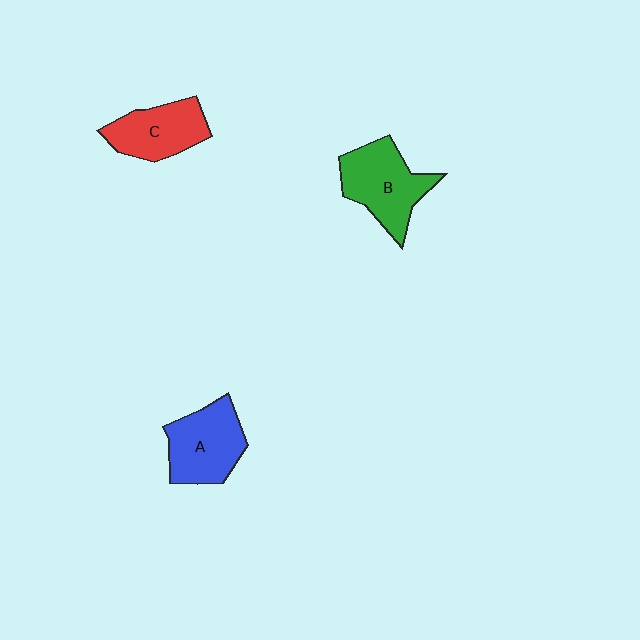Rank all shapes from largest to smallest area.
From largest to smallest: B (green), A (blue), C (red).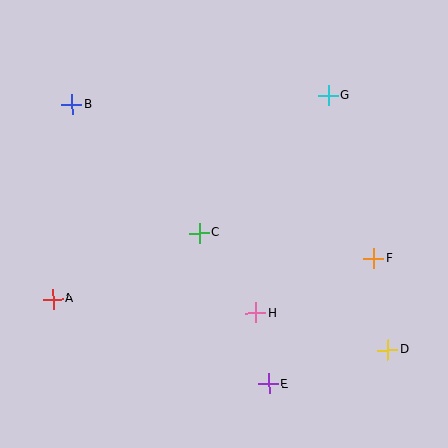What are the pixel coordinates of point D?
Point D is at (388, 350).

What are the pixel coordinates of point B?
Point B is at (72, 104).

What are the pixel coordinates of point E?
Point E is at (269, 384).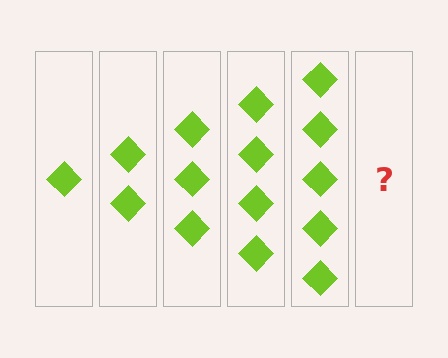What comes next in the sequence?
The next element should be 6 diamonds.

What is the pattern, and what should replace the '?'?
The pattern is that each step adds one more diamond. The '?' should be 6 diamonds.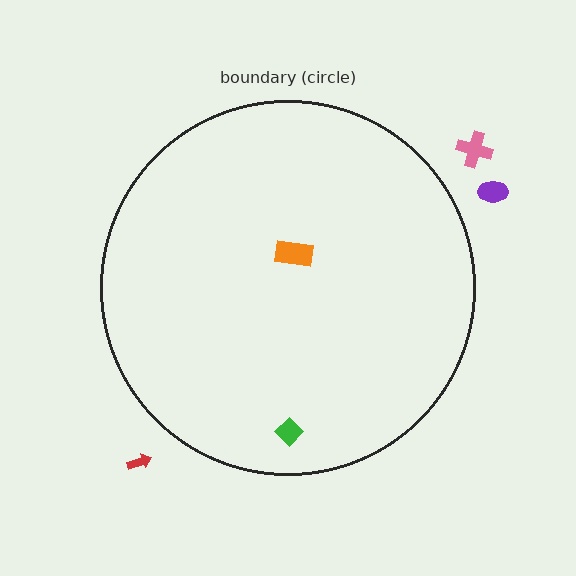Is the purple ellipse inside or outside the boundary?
Outside.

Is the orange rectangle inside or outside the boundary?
Inside.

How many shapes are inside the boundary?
2 inside, 3 outside.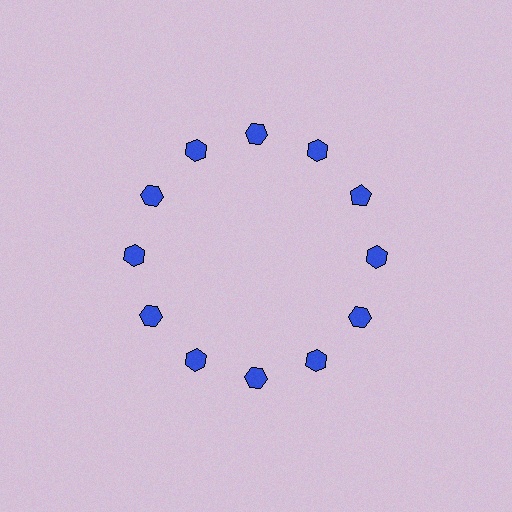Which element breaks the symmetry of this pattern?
The blue pentagon at roughly the 2 o'clock position breaks the symmetry. All other shapes are blue hexagons.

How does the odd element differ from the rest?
It has a different shape: pentagon instead of hexagon.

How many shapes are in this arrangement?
There are 12 shapes arranged in a ring pattern.